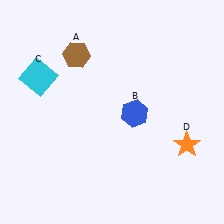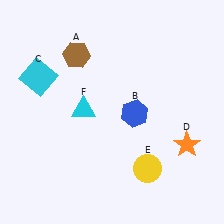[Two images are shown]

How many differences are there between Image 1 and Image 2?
There are 2 differences between the two images.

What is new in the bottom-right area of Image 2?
A yellow circle (E) was added in the bottom-right area of Image 2.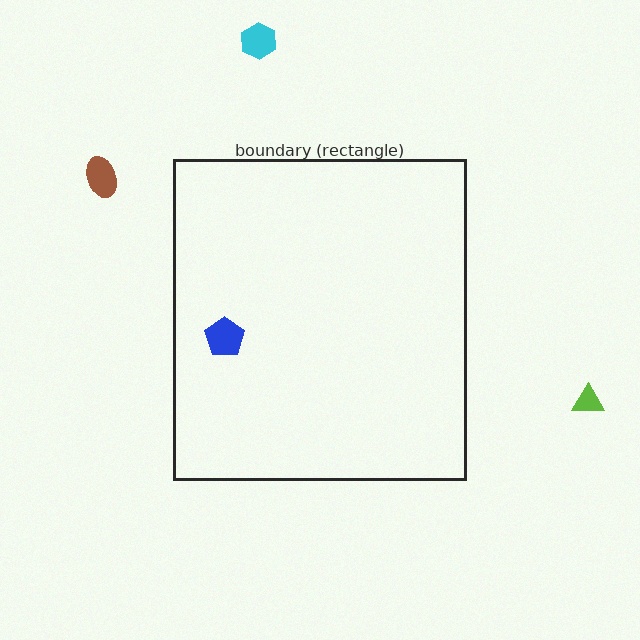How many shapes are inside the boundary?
1 inside, 3 outside.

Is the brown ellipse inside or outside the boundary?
Outside.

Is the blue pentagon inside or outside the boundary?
Inside.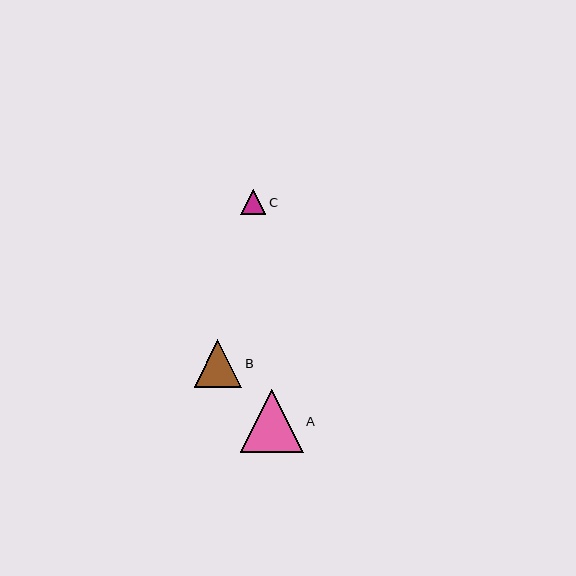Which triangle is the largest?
Triangle A is the largest with a size of approximately 62 pixels.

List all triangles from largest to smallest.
From largest to smallest: A, B, C.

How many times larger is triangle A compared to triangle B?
Triangle A is approximately 1.3 times the size of triangle B.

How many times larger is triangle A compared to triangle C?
Triangle A is approximately 2.5 times the size of triangle C.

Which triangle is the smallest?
Triangle C is the smallest with a size of approximately 25 pixels.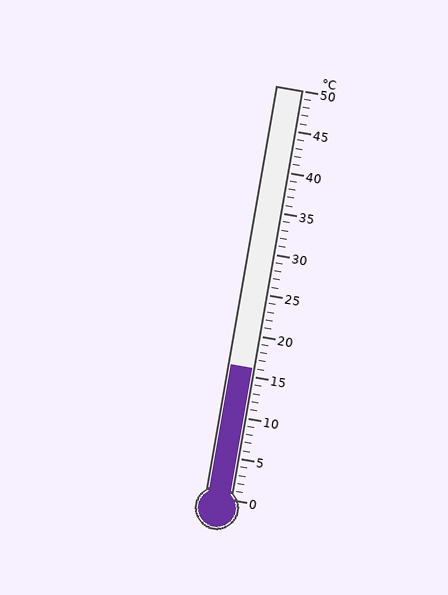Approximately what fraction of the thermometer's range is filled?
The thermometer is filled to approximately 30% of its range.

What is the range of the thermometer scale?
The thermometer scale ranges from 0°C to 50°C.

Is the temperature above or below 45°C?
The temperature is below 45°C.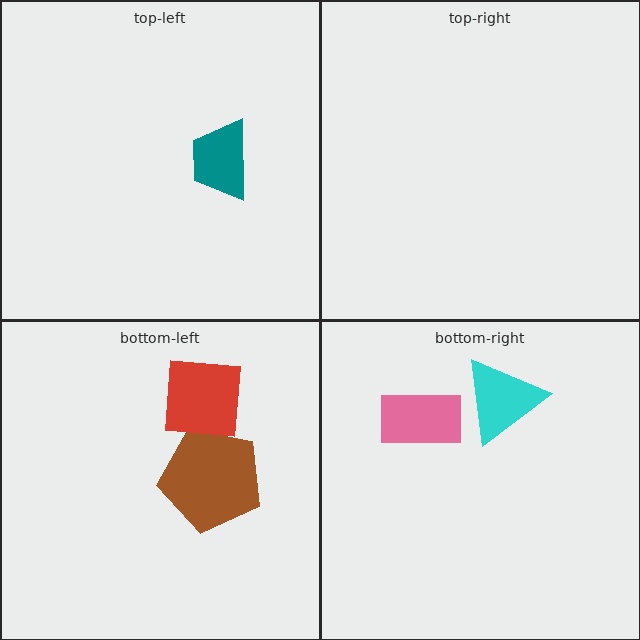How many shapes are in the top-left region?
1.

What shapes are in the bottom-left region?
The brown pentagon, the red square.